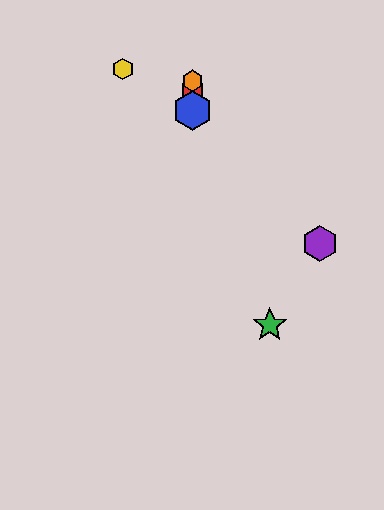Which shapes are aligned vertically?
The red hexagon, the blue hexagon, the orange hexagon are aligned vertically.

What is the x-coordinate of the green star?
The green star is at x≈270.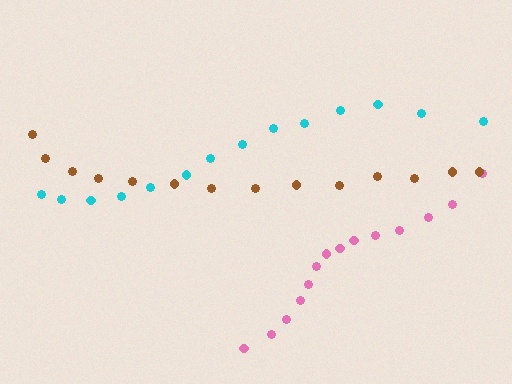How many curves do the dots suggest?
There are 3 distinct paths.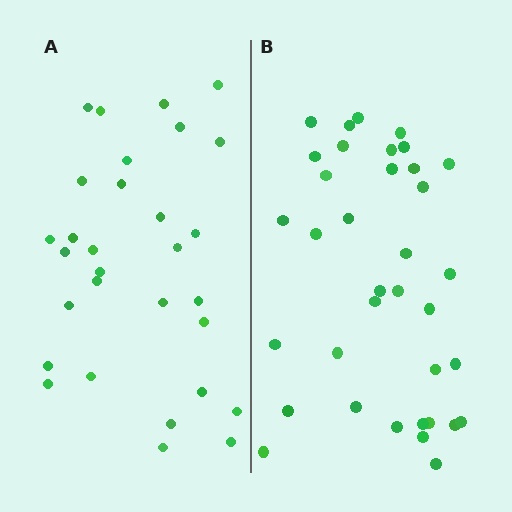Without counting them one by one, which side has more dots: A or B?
Region B (the right region) has more dots.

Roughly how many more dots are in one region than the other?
Region B has about 6 more dots than region A.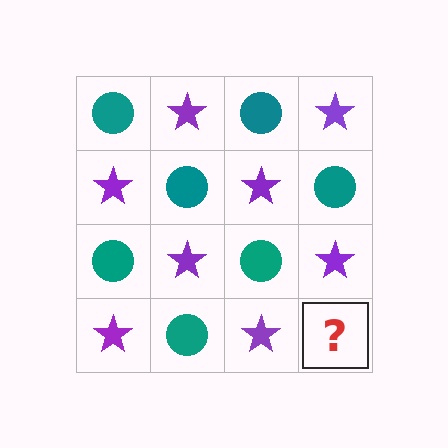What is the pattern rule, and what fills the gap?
The rule is that it alternates teal circle and purple star in a checkerboard pattern. The gap should be filled with a teal circle.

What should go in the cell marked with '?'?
The missing cell should contain a teal circle.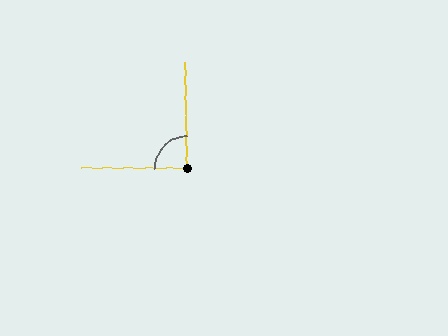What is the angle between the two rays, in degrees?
Approximately 89 degrees.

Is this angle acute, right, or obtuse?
It is approximately a right angle.